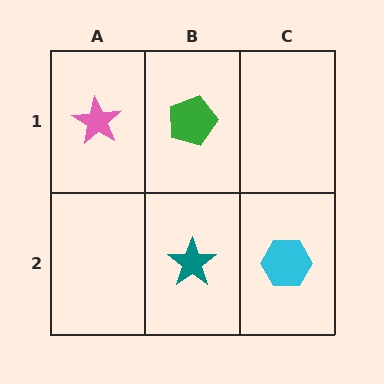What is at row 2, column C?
A cyan hexagon.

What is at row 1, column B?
A green pentagon.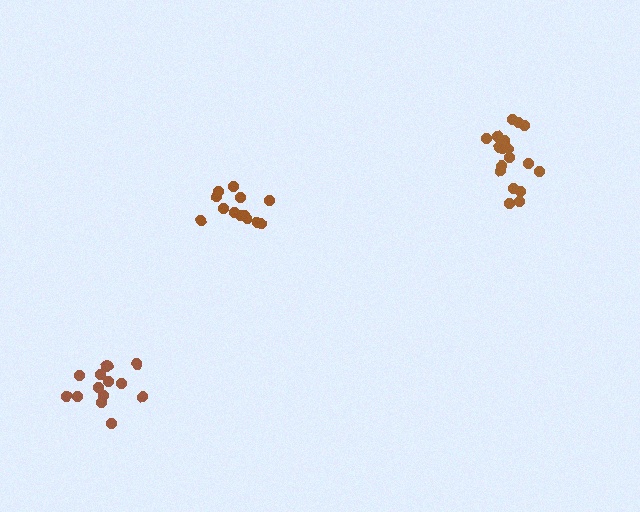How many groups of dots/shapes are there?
There are 3 groups.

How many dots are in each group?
Group 1: 14 dots, Group 2: 18 dots, Group 3: 13 dots (45 total).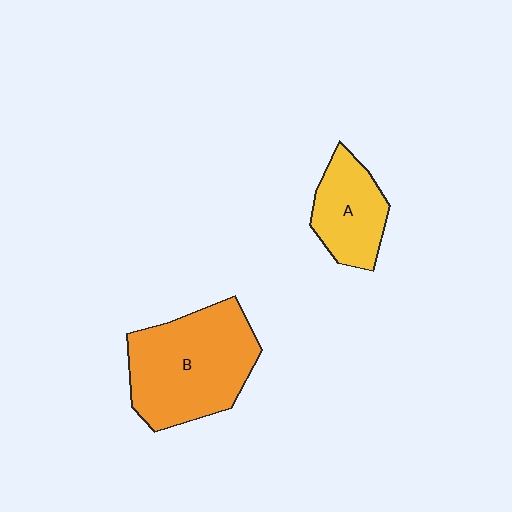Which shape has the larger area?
Shape B (orange).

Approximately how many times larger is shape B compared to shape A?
Approximately 1.9 times.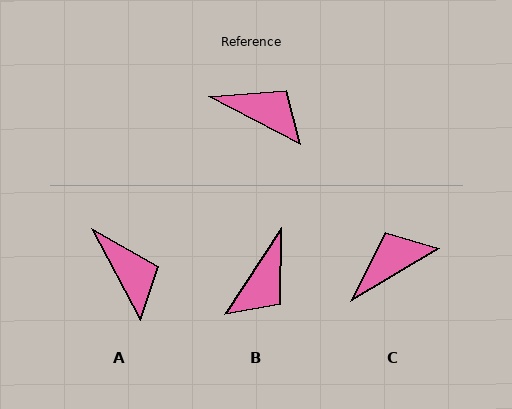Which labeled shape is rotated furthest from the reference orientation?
B, about 95 degrees away.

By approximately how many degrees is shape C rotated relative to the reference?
Approximately 58 degrees counter-clockwise.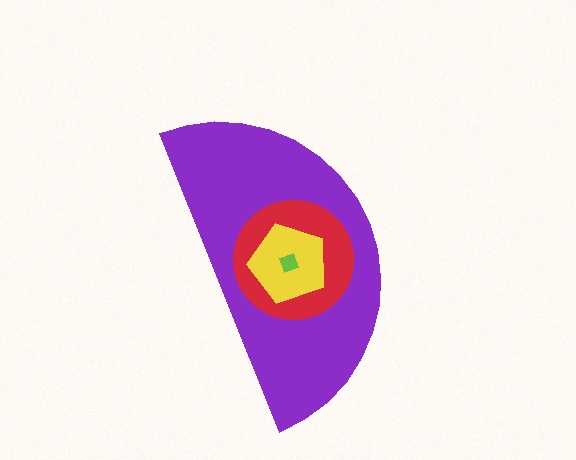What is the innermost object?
The lime diamond.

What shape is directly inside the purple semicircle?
The red circle.